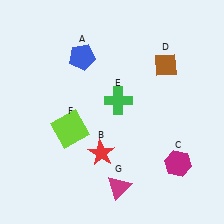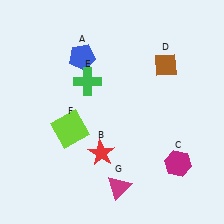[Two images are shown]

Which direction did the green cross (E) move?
The green cross (E) moved left.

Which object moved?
The green cross (E) moved left.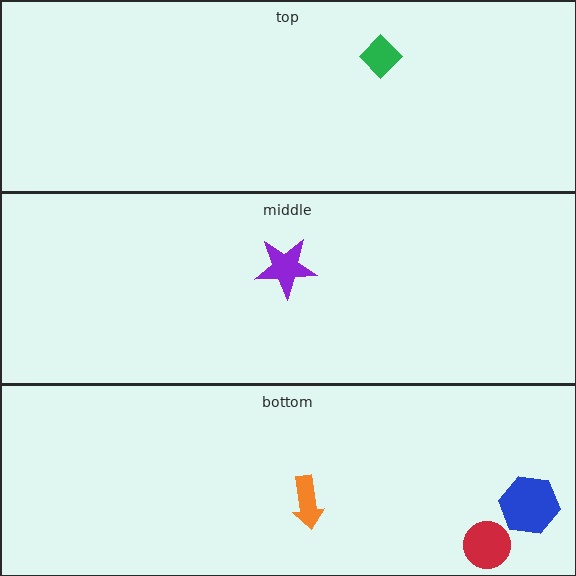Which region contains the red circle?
The bottom region.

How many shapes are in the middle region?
1.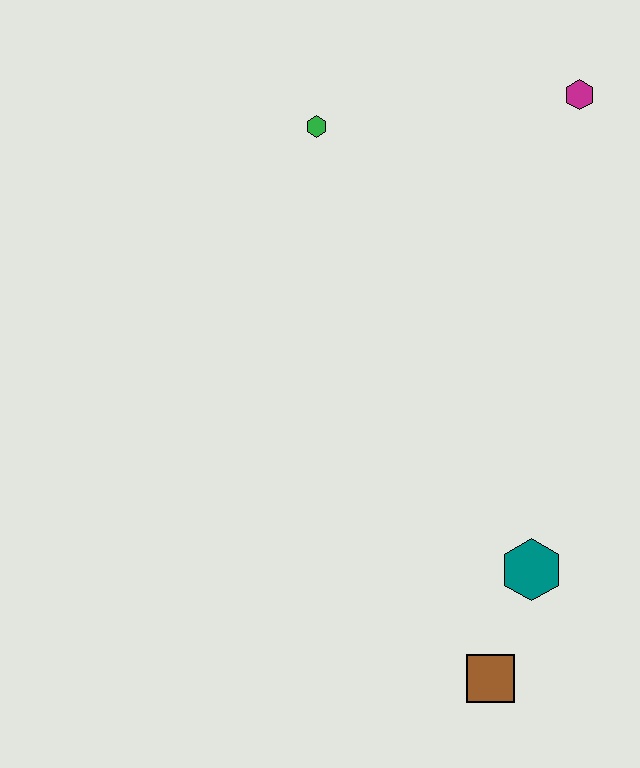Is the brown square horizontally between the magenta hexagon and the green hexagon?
Yes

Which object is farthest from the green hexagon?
The brown square is farthest from the green hexagon.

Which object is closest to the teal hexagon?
The brown square is closest to the teal hexagon.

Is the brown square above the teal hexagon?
No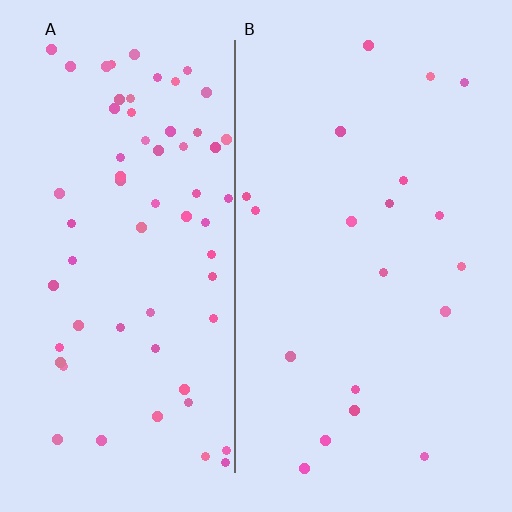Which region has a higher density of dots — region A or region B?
A (the left).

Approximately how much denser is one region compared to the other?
Approximately 3.3× — region A over region B.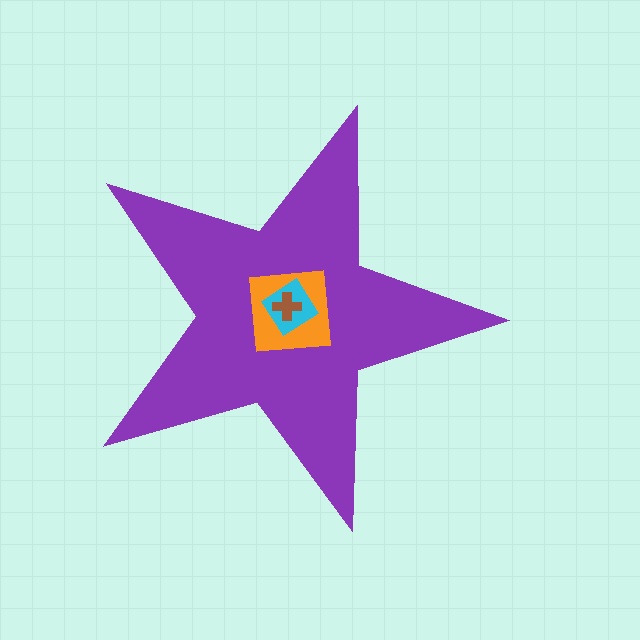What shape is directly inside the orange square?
The cyan diamond.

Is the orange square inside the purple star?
Yes.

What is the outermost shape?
The purple star.